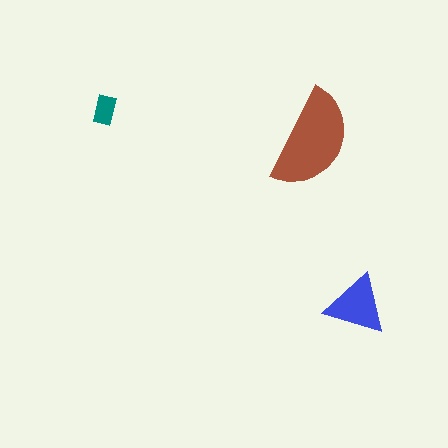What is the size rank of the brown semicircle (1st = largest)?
1st.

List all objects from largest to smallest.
The brown semicircle, the blue triangle, the teal rectangle.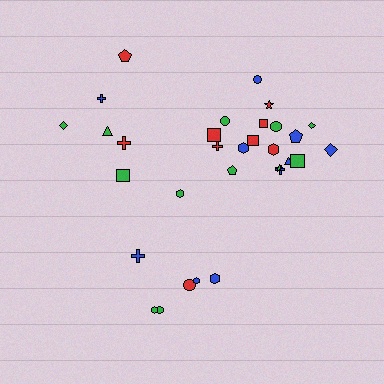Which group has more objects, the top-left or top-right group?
The top-right group.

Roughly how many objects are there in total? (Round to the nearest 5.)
Roughly 30 objects in total.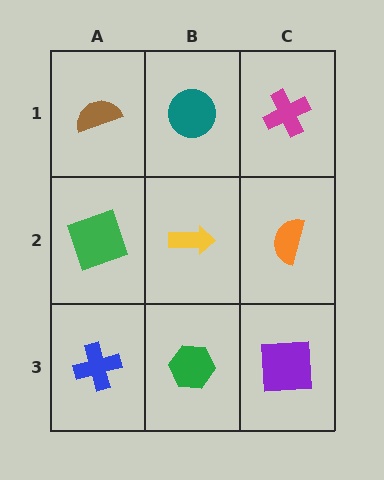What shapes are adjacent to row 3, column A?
A green square (row 2, column A), a green hexagon (row 3, column B).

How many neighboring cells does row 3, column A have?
2.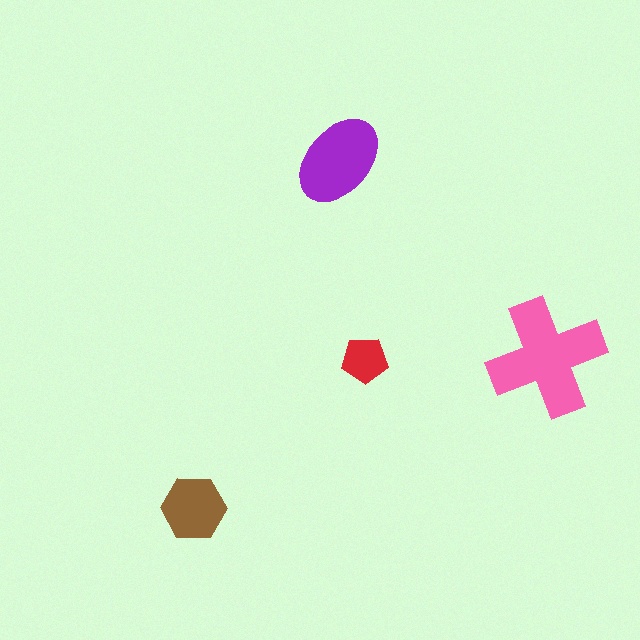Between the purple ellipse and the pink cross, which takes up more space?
The pink cross.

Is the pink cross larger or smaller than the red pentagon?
Larger.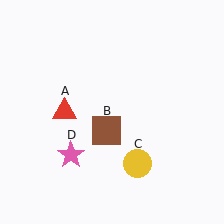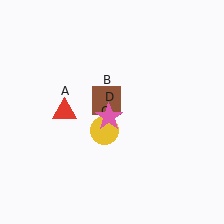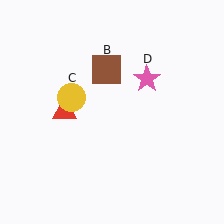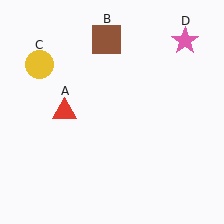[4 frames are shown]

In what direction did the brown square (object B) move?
The brown square (object B) moved up.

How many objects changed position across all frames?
3 objects changed position: brown square (object B), yellow circle (object C), pink star (object D).